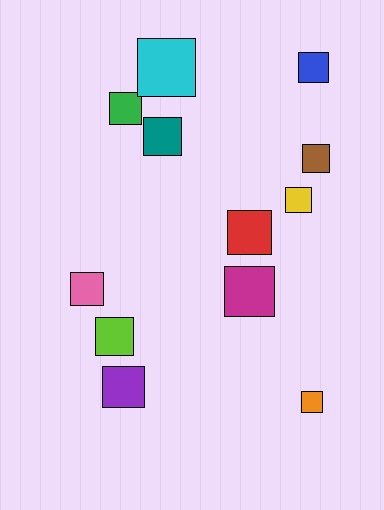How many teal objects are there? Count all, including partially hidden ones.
There is 1 teal object.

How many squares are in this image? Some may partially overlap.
There are 12 squares.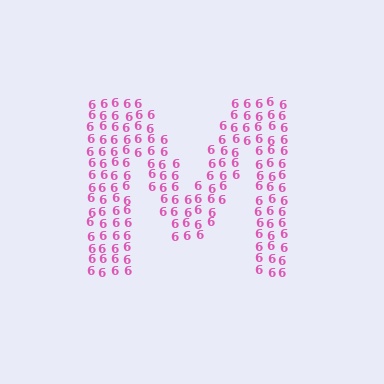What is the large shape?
The large shape is the letter M.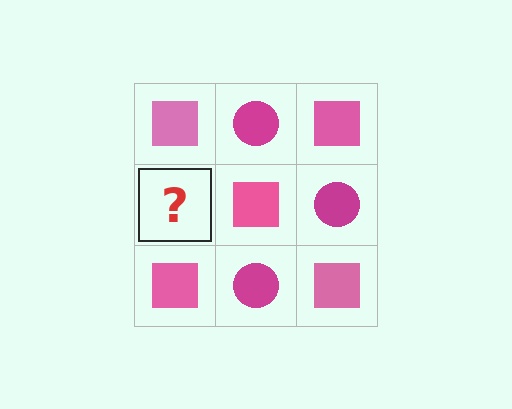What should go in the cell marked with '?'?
The missing cell should contain a magenta circle.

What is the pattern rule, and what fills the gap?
The rule is that it alternates pink square and magenta circle in a checkerboard pattern. The gap should be filled with a magenta circle.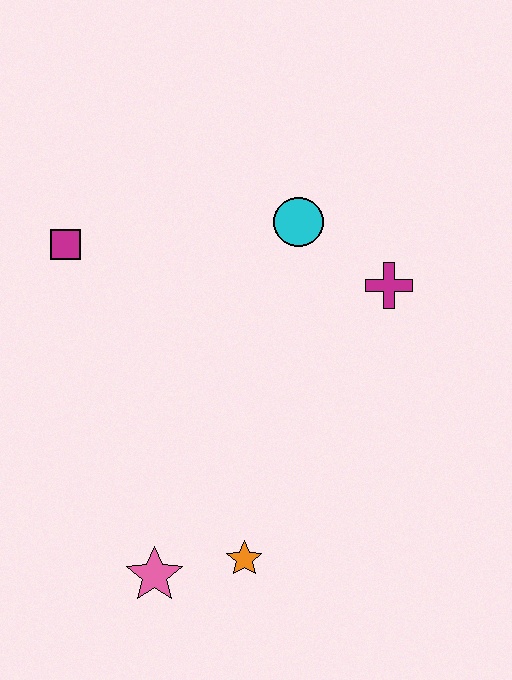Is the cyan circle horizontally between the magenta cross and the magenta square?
Yes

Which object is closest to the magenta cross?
The cyan circle is closest to the magenta cross.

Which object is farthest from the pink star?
The cyan circle is farthest from the pink star.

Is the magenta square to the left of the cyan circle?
Yes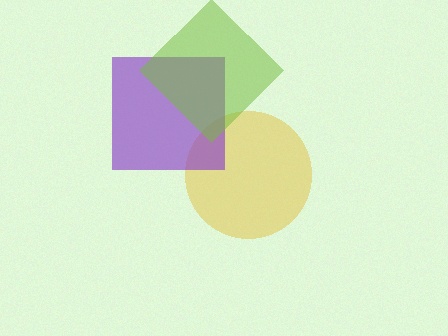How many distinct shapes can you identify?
There are 3 distinct shapes: a yellow circle, a purple square, a lime diamond.